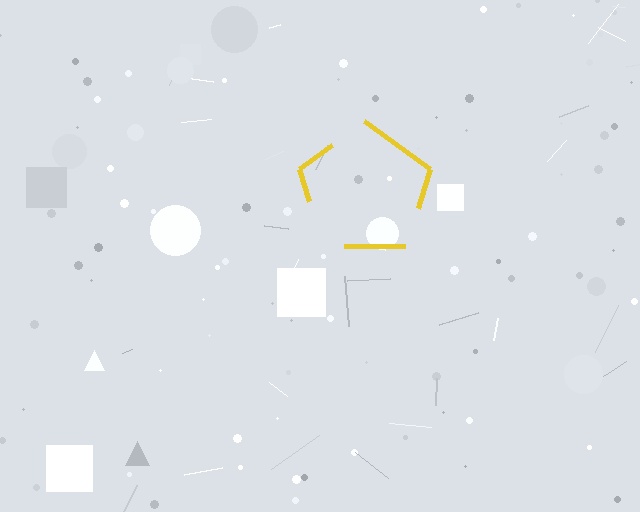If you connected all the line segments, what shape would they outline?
They would outline a pentagon.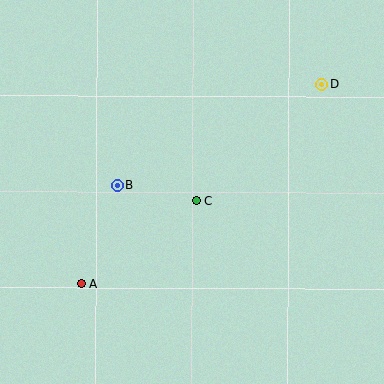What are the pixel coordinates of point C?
Point C is at (196, 201).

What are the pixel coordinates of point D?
Point D is at (322, 84).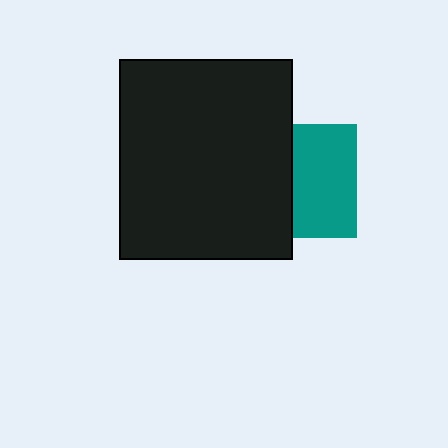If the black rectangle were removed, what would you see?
You would see the complete teal square.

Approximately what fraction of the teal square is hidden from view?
Roughly 44% of the teal square is hidden behind the black rectangle.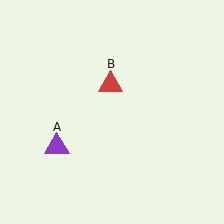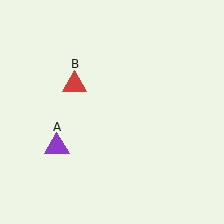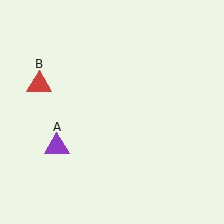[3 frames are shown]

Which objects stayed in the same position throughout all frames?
Purple triangle (object A) remained stationary.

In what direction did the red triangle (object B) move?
The red triangle (object B) moved left.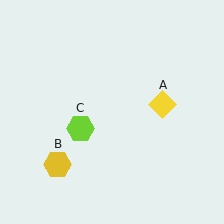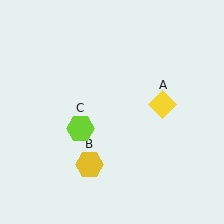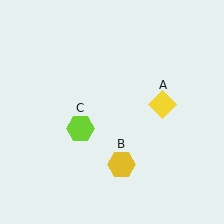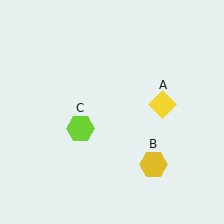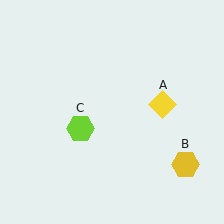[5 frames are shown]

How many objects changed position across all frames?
1 object changed position: yellow hexagon (object B).